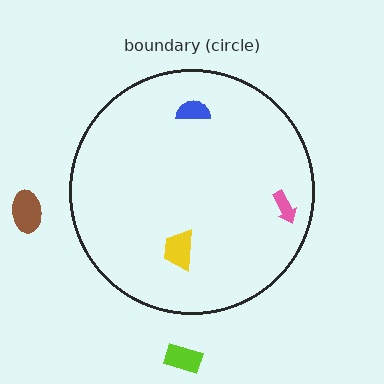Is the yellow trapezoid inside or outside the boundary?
Inside.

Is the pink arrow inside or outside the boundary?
Inside.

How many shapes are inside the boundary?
3 inside, 2 outside.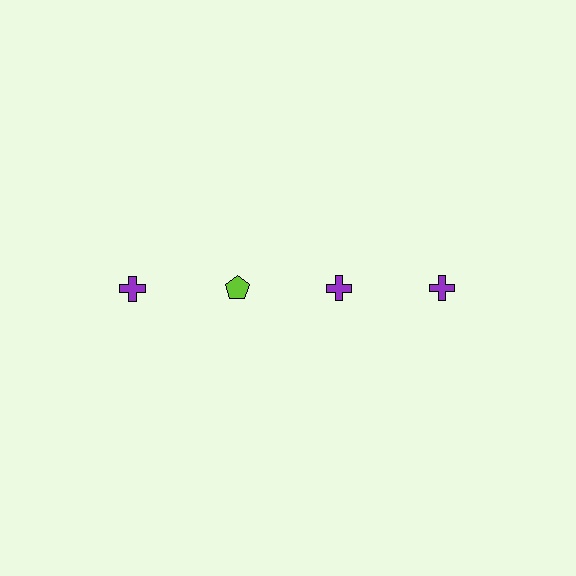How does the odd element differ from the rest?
It differs in both color (lime instead of purple) and shape (pentagon instead of cross).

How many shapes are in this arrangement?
There are 4 shapes arranged in a grid pattern.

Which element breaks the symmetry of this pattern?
The lime pentagon in the top row, second from left column breaks the symmetry. All other shapes are purple crosses.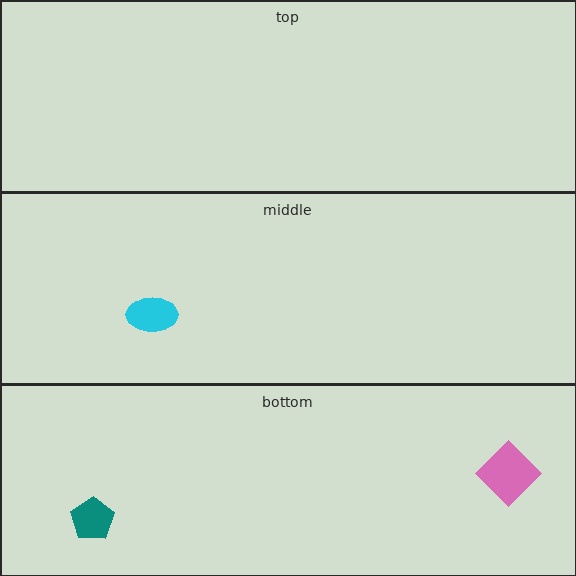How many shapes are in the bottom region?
2.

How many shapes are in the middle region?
1.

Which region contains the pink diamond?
The bottom region.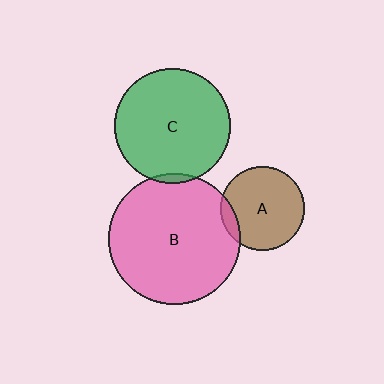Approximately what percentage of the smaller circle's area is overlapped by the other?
Approximately 10%.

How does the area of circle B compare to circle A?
Approximately 2.4 times.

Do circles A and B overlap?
Yes.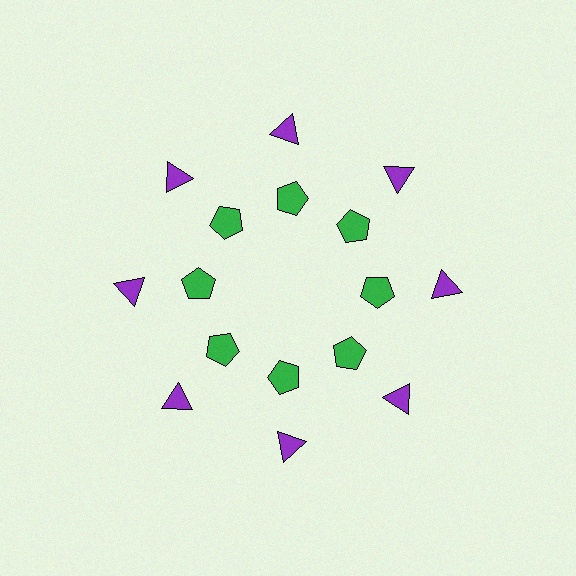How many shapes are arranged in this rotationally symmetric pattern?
There are 16 shapes, arranged in 8 groups of 2.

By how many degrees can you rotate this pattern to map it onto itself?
The pattern maps onto itself every 45 degrees of rotation.